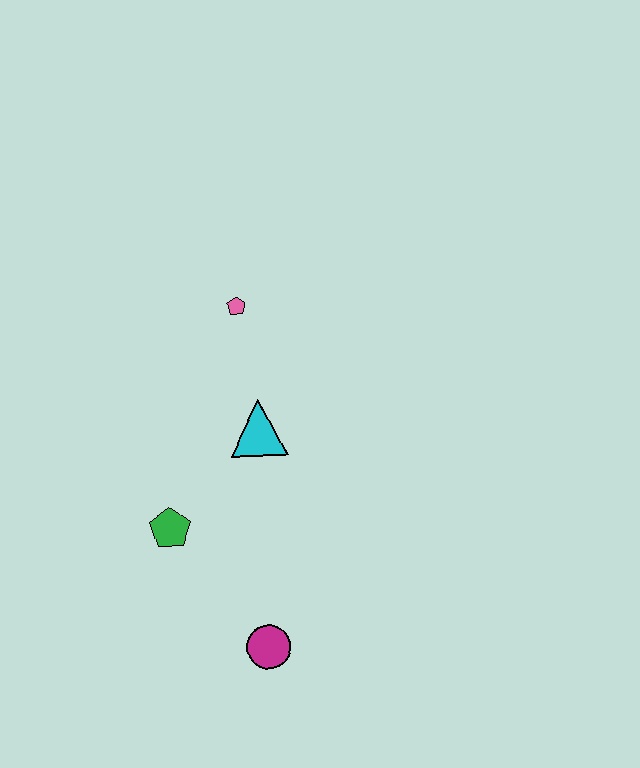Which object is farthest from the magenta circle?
The pink pentagon is farthest from the magenta circle.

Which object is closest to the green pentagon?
The cyan triangle is closest to the green pentagon.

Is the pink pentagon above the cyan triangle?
Yes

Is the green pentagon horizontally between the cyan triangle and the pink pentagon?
No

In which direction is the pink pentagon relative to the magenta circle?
The pink pentagon is above the magenta circle.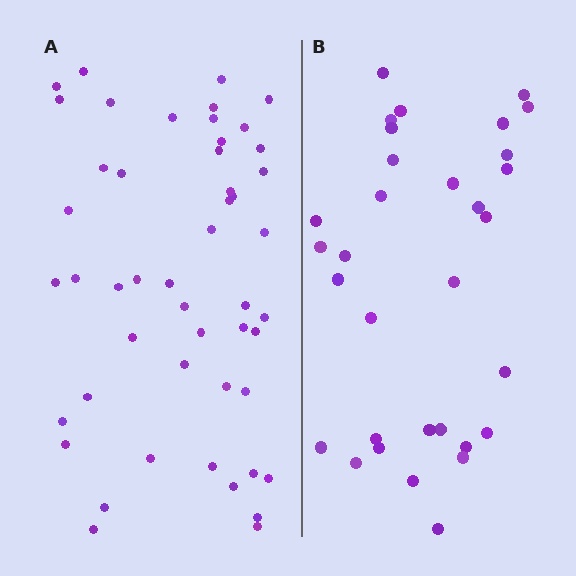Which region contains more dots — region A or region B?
Region A (the left region) has more dots.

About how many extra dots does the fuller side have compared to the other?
Region A has approximately 15 more dots than region B.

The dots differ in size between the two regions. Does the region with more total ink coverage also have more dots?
No. Region B has more total ink coverage because its dots are larger, but region A actually contains more individual dots. Total area can be misleading — the number of items is what matters here.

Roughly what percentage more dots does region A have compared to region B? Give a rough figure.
About 55% more.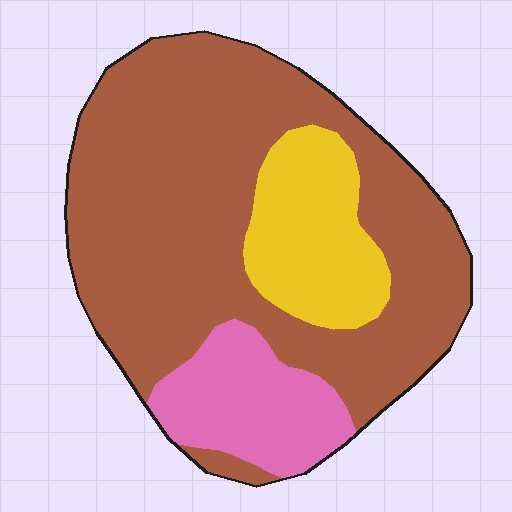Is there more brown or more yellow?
Brown.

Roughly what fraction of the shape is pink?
Pink takes up about one sixth (1/6) of the shape.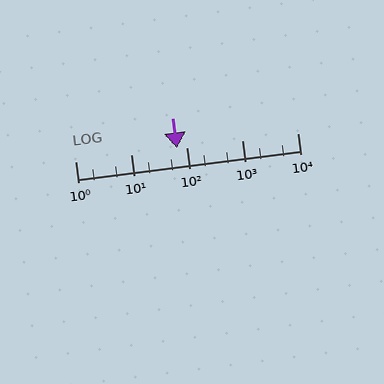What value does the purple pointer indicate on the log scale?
The pointer indicates approximately 69.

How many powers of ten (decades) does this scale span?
The scale spans 4 decades, from 1 to 10000.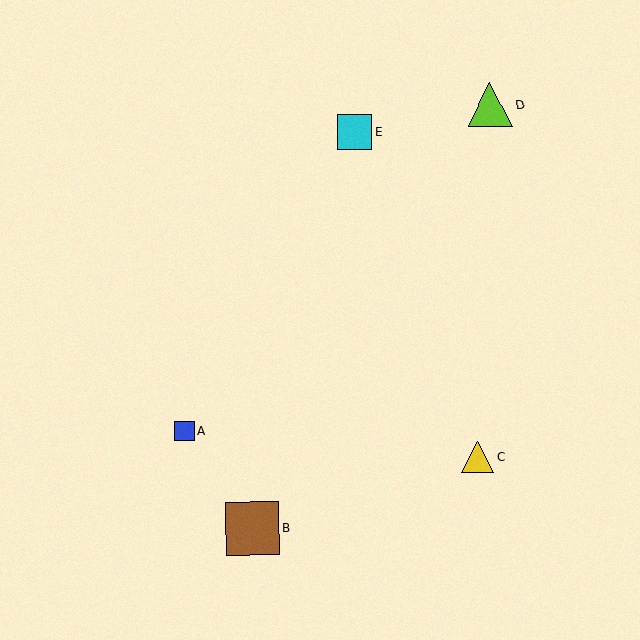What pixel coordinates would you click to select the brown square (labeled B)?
Click at (253, 529) to select the brown square B.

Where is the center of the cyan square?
The center of the cyan square is at (355, 132).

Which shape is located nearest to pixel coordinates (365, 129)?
The cyan square (labeled E) at (355, 132) is nearest to that location.